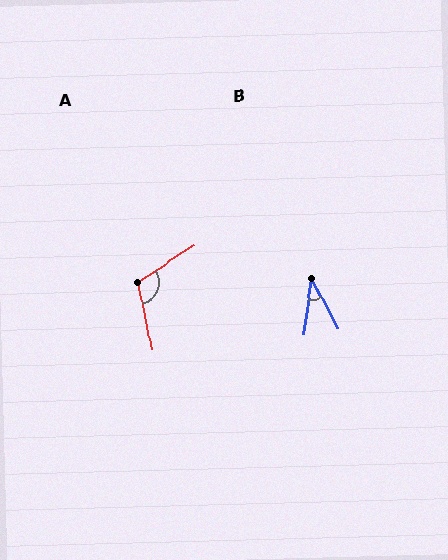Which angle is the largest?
A, at approximately 112 degrees.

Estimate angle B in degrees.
Approximately 35 degrees.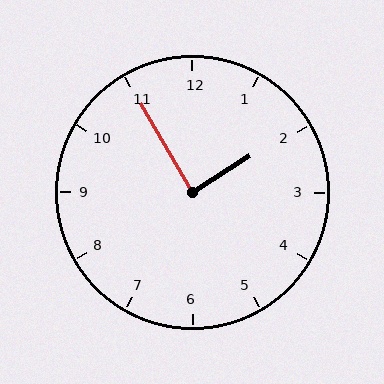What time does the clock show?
1:55.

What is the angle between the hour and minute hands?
Approximately 88 degrees.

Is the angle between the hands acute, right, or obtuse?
It is right.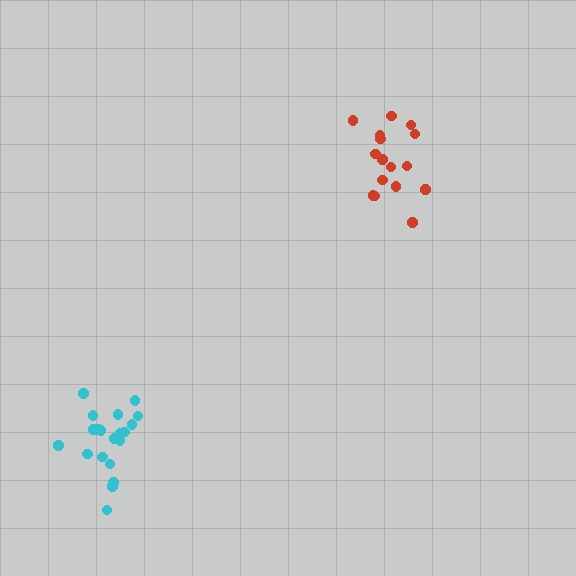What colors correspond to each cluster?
The clusters are colored: red, cyan.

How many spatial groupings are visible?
There are 2 spatial groupings.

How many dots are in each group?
Group 1: 16 dots, Group 2: 20 dots (36 total).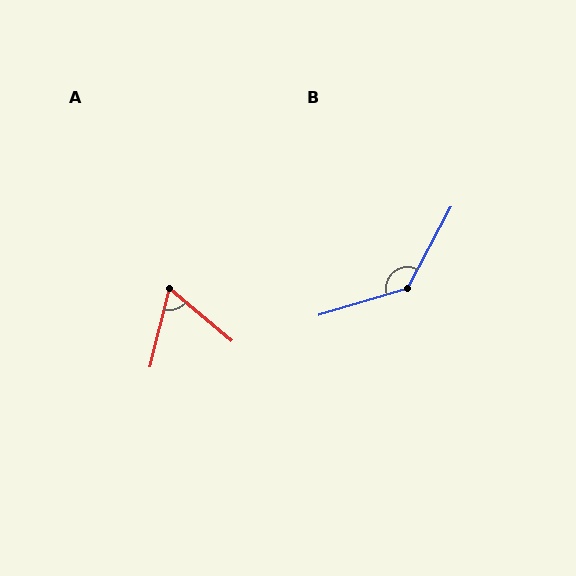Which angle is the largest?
B, at approximately 135 degrees.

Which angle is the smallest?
A, at approximately 64 degrees.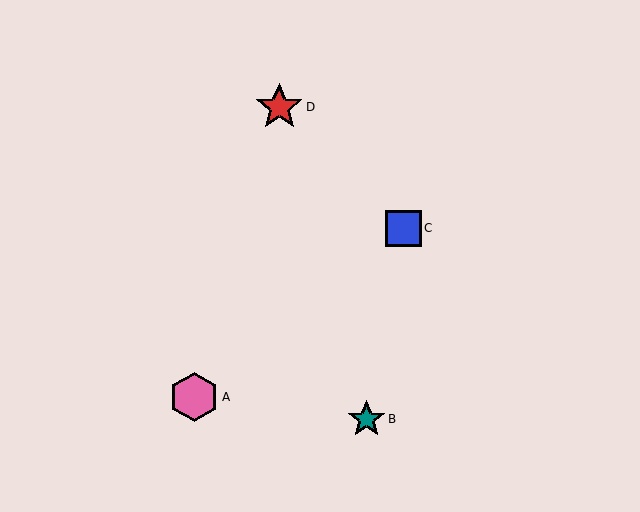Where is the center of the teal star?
The center of the teal star is at (367, 419).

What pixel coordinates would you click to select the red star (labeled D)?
Click at (279, 107) to select the red star D.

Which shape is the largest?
The pink hexagon (labeled A) is the largest.